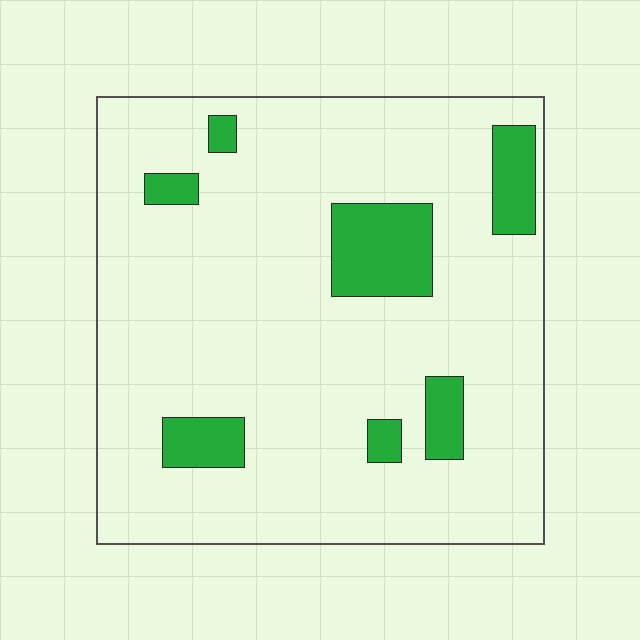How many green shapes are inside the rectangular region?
7.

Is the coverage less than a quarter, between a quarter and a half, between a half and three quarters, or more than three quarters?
Less than a quarter.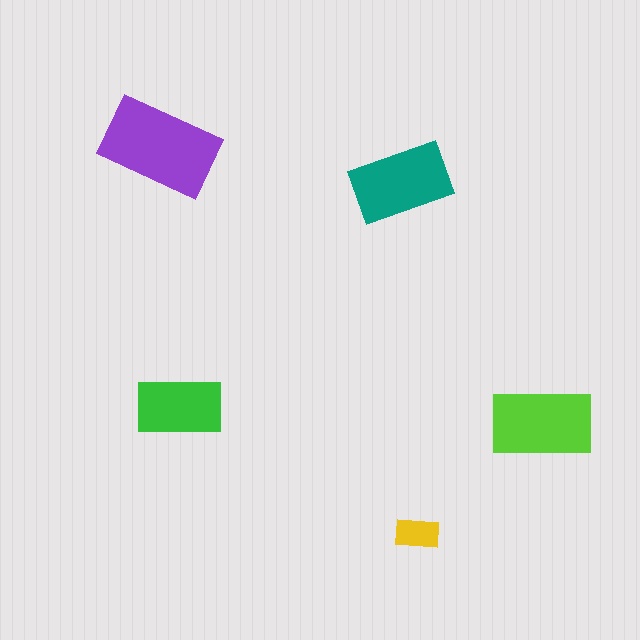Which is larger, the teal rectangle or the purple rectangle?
The purple one.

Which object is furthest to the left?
The purple rectangle is leftmost.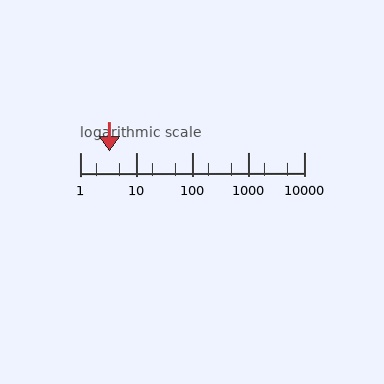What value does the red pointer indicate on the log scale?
The pointer indicates approximately 3.3.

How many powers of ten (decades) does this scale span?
The scale spans 4 decades, from 1 to 10000.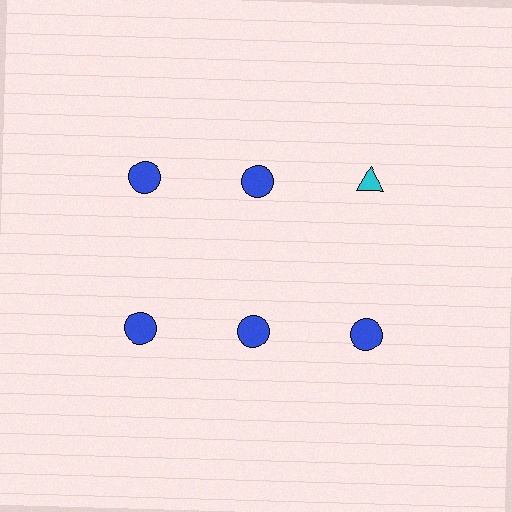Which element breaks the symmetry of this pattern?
The cyan triangle in the top row, center column breaks the symmetry. All other shapes are blue circles.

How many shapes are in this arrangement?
There are 6 shapes arranged in a grid pattern.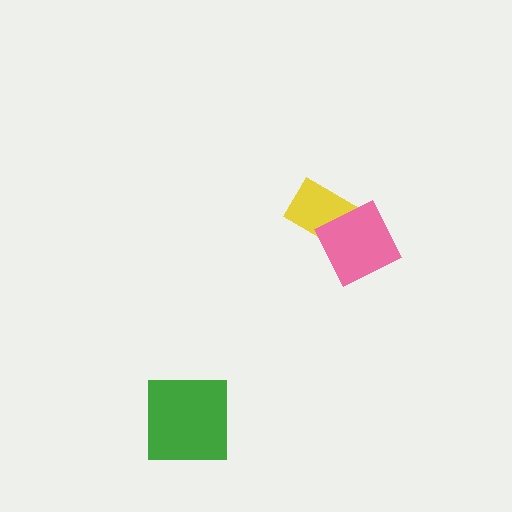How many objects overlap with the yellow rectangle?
1 object overlaps with the yellow rectangle.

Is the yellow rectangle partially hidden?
Yes, it is partially covered by another shape.